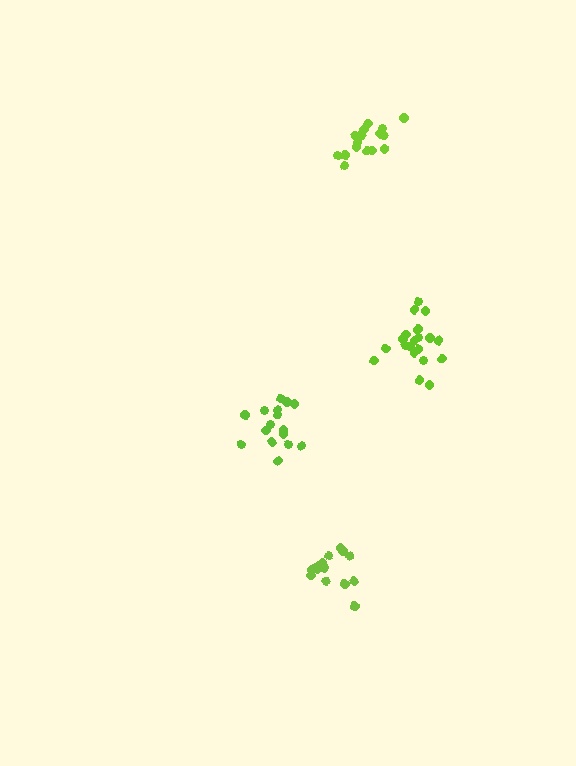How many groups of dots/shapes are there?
There are 4 groups.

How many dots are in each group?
Group 1: 15 dots, Group 2: 17 dots, Group 3: 20 dots, Group 4: 16 dots (68 total).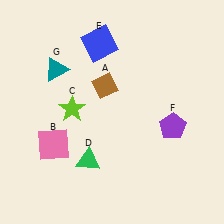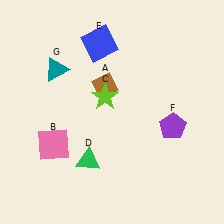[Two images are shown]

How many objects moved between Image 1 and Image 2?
1 object moved between the two images.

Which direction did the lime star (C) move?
The lime star (C) moved right.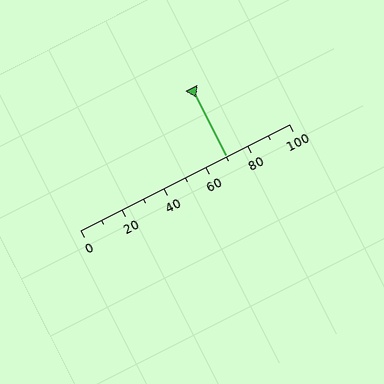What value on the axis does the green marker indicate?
The marker indicates approximately 70.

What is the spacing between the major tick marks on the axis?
The major ticks are spaced 20 apart.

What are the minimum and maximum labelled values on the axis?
The axis runs from 0 to 100.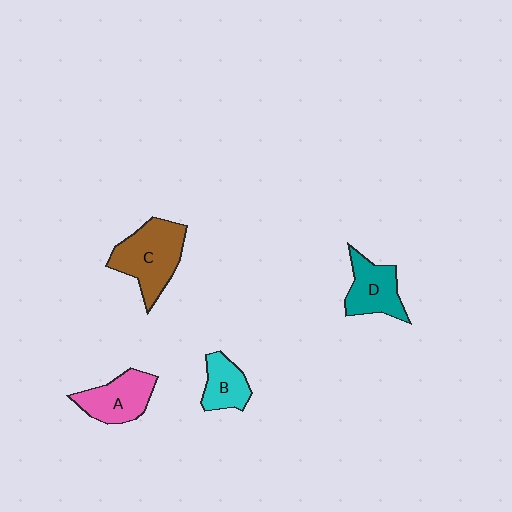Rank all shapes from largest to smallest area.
From largest to smallest: C (brown), A (pink), D (teal), B (cyan).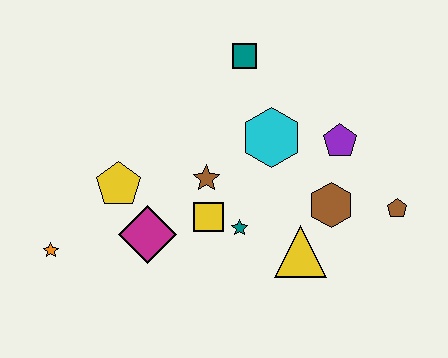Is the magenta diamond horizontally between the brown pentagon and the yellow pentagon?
Yes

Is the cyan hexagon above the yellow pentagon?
Yes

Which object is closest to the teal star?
The yellow square is closest to the teal star.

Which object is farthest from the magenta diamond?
The brown pentagon is farthest from the magenta diamond.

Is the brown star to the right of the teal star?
No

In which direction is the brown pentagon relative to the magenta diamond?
The brown pentagon is to the right of the magenta diamond.